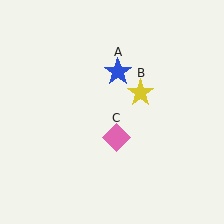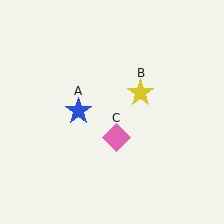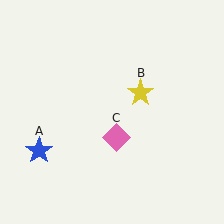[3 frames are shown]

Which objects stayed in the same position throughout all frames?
Yellow star (object B) and pink diamond (object C) remained stationary.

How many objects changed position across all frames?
1 object changed position: blue star (object A).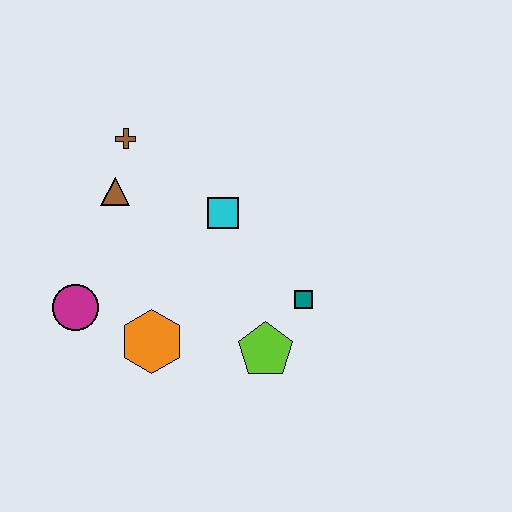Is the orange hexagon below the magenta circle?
Yes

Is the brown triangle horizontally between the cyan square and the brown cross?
No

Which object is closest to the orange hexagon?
The magenta circle is closest to the orange hexagon.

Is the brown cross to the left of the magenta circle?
No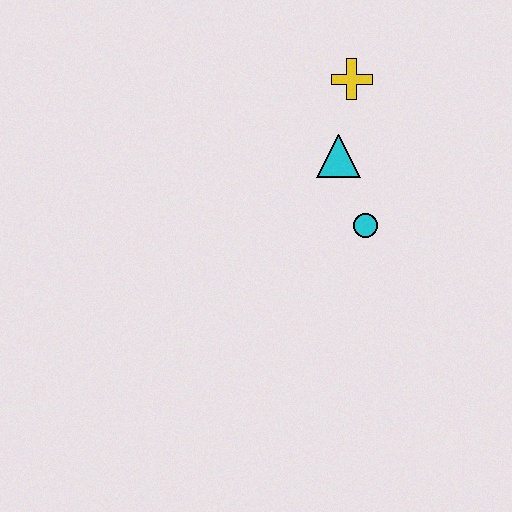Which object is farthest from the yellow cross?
The cyan circle is farthest from the yellow cross.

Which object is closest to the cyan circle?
The cyan triangle is closest to the cyan circle.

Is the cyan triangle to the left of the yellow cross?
Yes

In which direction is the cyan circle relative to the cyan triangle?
The cyan circle is below the cyan triangle.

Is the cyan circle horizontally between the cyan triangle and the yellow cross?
No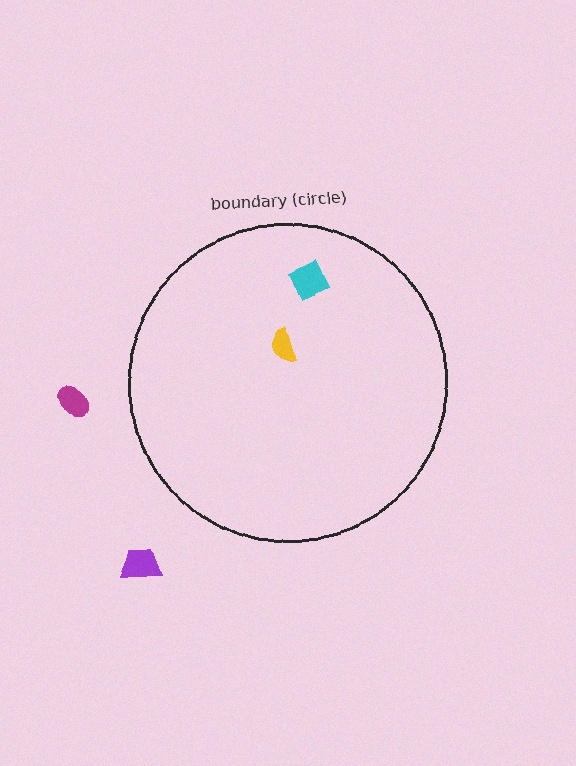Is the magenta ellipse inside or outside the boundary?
Outside.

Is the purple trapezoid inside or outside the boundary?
Outside.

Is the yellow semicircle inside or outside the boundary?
Inside.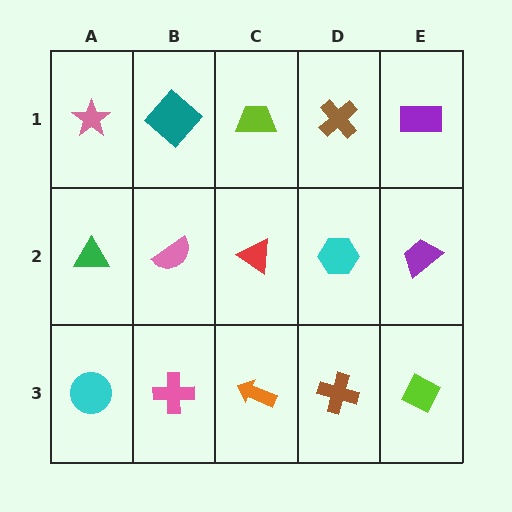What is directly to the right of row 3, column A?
A pink cross.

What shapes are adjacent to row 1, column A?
A green triangle (row 2, column A), a teal diamond (row 1, column B).